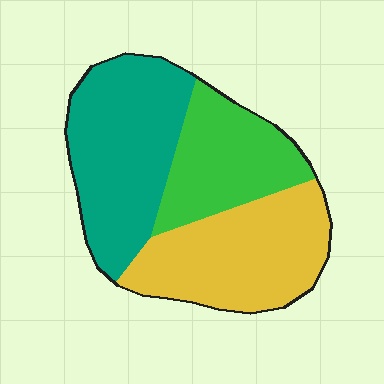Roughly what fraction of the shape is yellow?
Yellow covers 36% of the shape.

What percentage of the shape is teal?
Teal covers around 40% of the shape.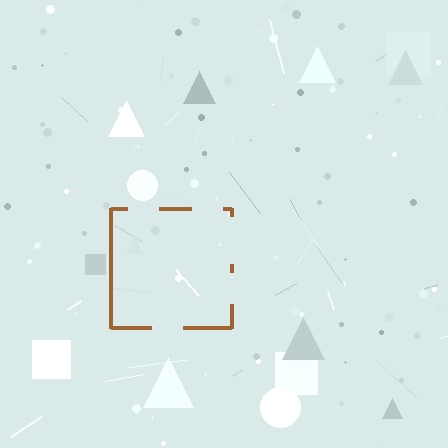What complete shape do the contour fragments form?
The contour fragments form a square.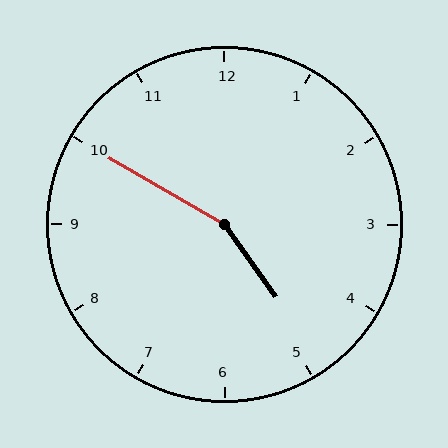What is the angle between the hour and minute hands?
Approximately 155 degrees.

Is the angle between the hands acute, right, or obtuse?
It is obtuse.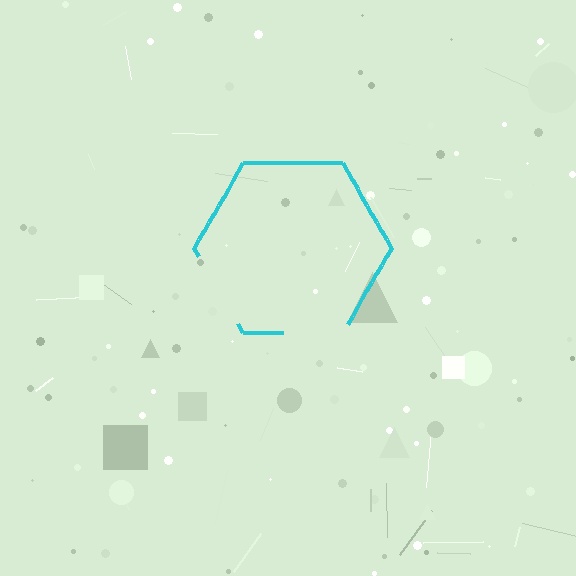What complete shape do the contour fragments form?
The contour fragments form a hexagon.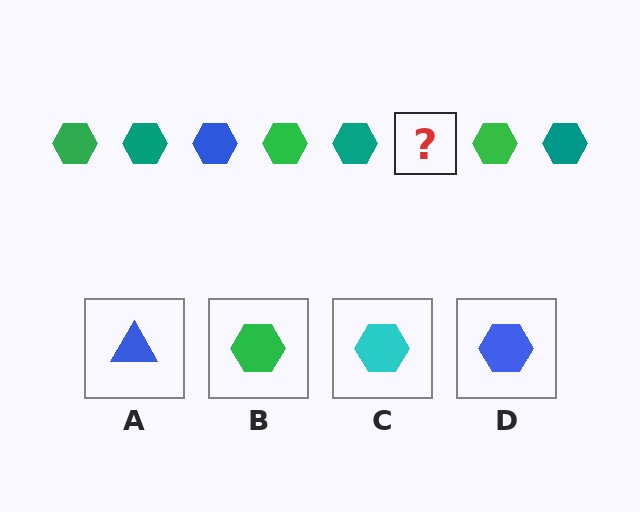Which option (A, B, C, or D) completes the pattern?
D.